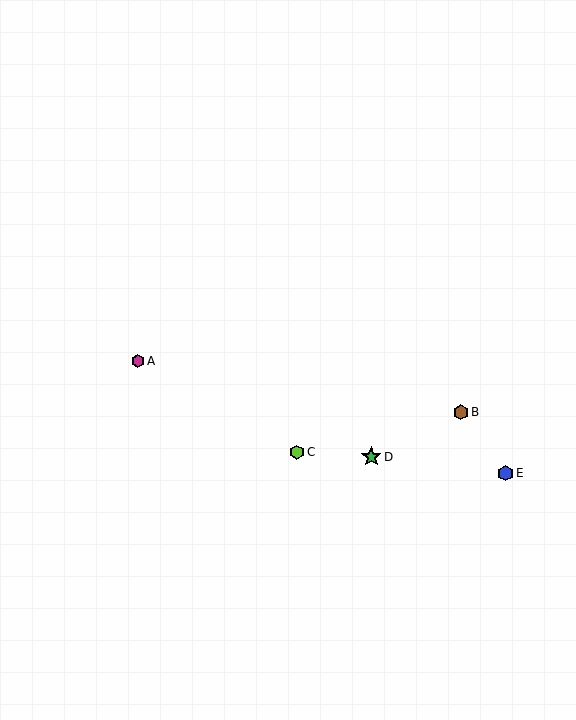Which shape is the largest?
The green star (labeled D) is the largest.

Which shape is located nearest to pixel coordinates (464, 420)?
The brown hexagon (labeled B) at (461, 412) is nearest to that location.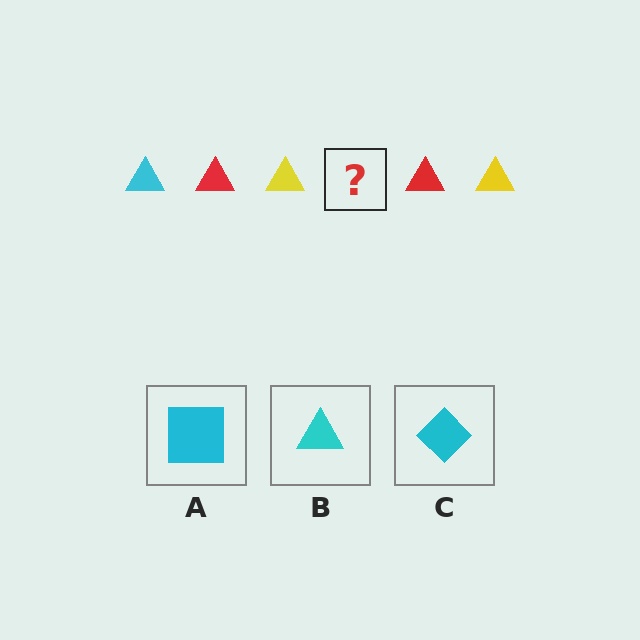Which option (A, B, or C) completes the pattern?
B.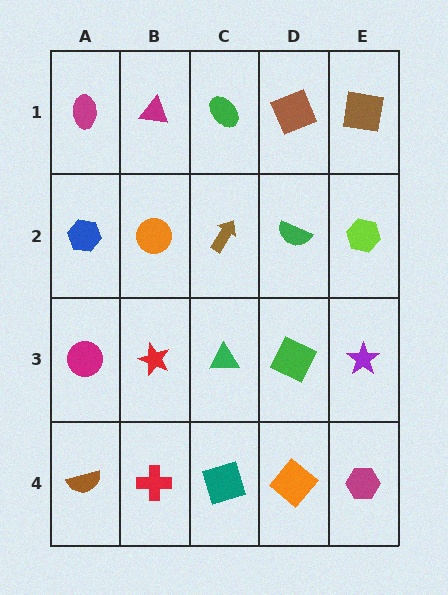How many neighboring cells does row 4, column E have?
2.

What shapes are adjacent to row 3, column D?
A green semicircle (row 2, column D), an orange diamond (row 4, column D), a green triangle (row 3, column C), a purple star (row 3, column E).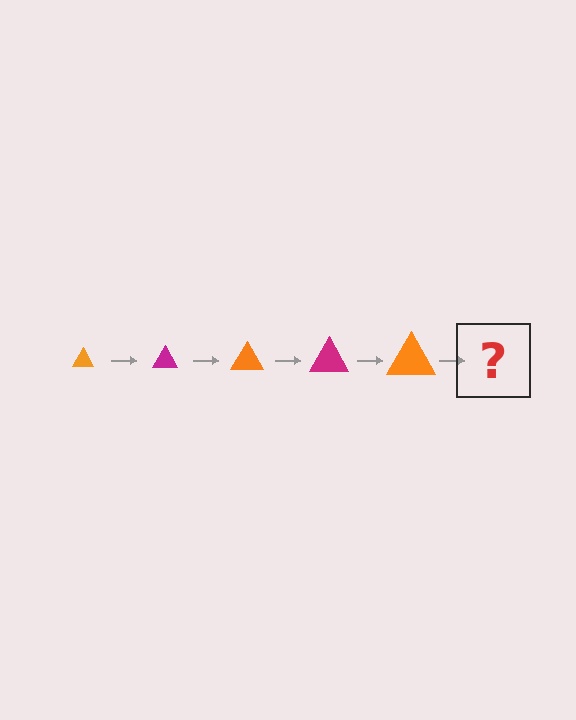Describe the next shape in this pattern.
It should be a magenta triangle, larger than the previous one.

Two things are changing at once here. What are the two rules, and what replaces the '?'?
The two rules are that the triangle grows larger each step and the color cycles through orange and magenta. The '?' should be a magenta triangle, larger than the previous one.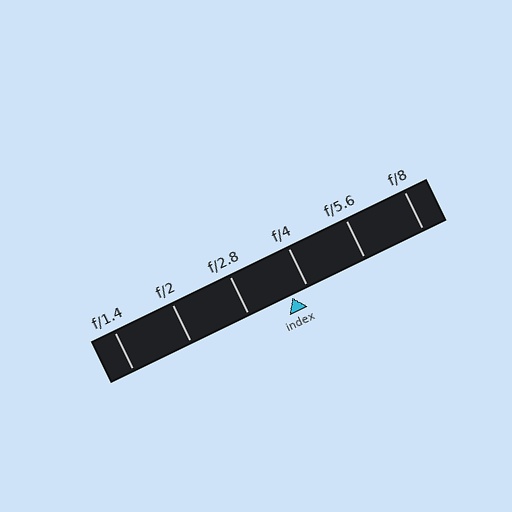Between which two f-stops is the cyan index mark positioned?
The index mark is between f/2.8 and f/4.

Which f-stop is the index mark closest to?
The index mark is closest to f/4.